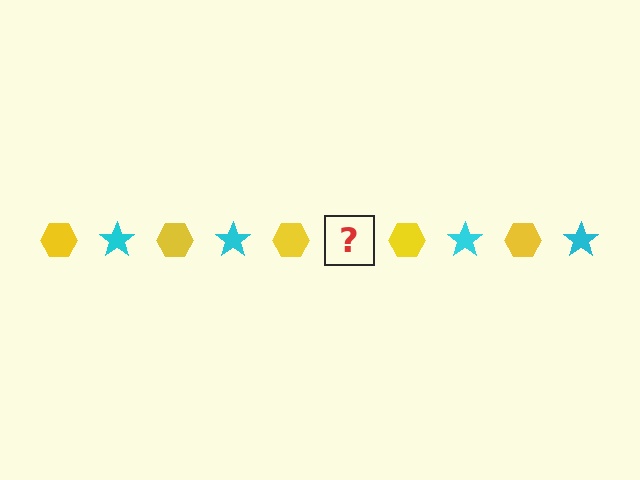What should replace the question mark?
The question mark should be replaced with a cyan star.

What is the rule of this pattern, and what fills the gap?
The rule is that the pattern alternates between yellow hexagon and cyan star. The gap should be filled with a cyan star.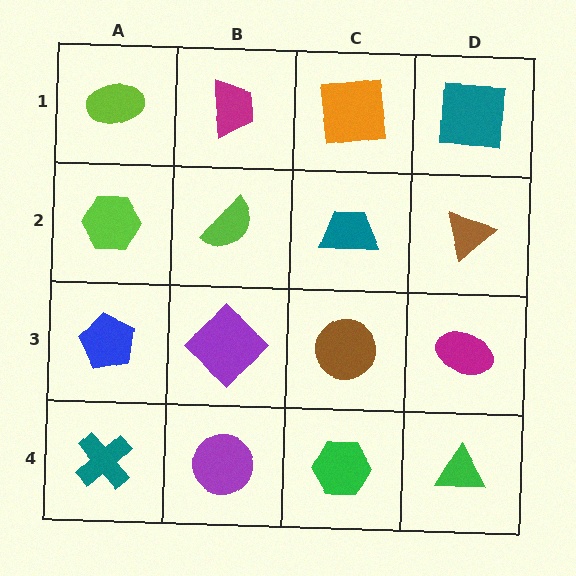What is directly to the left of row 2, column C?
A lime semicircle.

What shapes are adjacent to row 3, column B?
A lime semicircle (row 2, column B), a purple circle (row 4, column B), a blue pentagon (row 3, column A), a brown circle (row 3, column C).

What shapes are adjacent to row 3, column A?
A lime hexagon (row 2, column A), a teal cross (row 4, column A), a purple diamond (row 3, column B).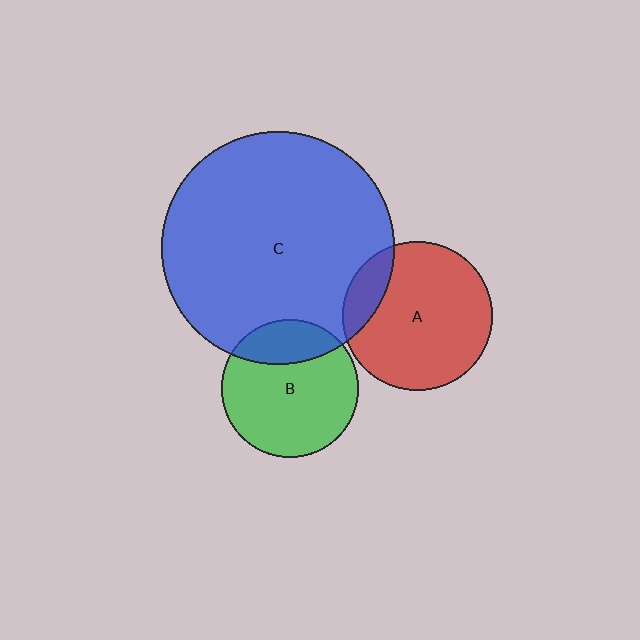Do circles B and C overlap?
Yes.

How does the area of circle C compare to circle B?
Approximately 2.9 times.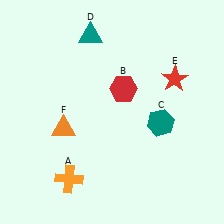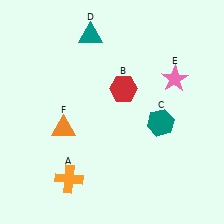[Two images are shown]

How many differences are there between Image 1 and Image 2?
There is 1 difference between the two images.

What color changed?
The star (E) changed from red in Image 1 to pink in Image 2.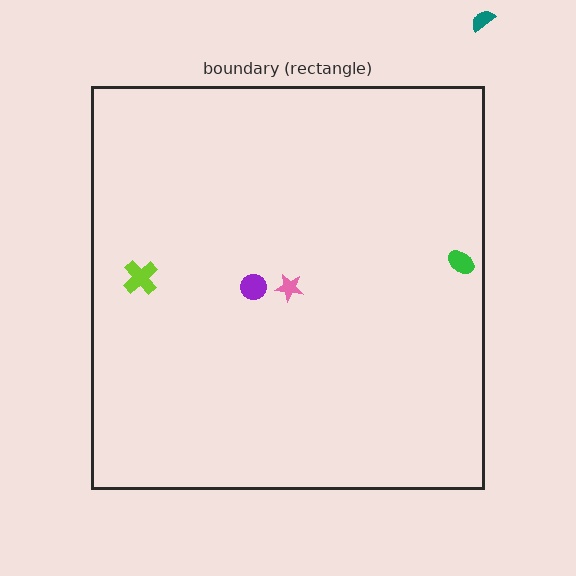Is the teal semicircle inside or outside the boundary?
Outside.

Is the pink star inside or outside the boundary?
Inside.